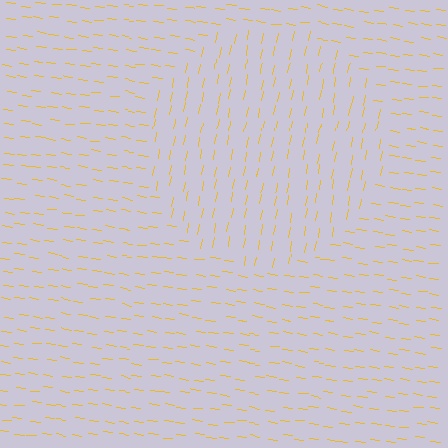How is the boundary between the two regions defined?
The boundary is defined purely by a change in line orientation (approximately 87 degrees difference). All lines are the same color and thickness.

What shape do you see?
I see a circle.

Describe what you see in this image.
The image is filled with small yellow line segments. A circle region in the image has lines oriented differently from the surrounding lines, creating a visible texture boundary.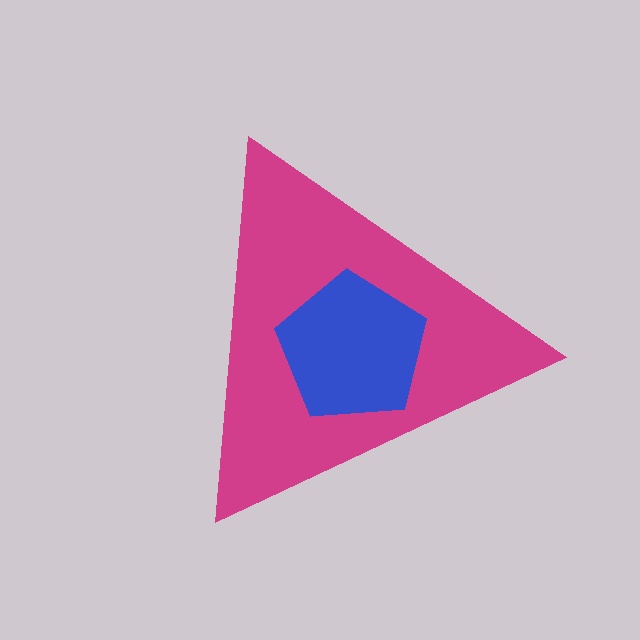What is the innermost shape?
The blue pentagon.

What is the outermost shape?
The magenta triangle.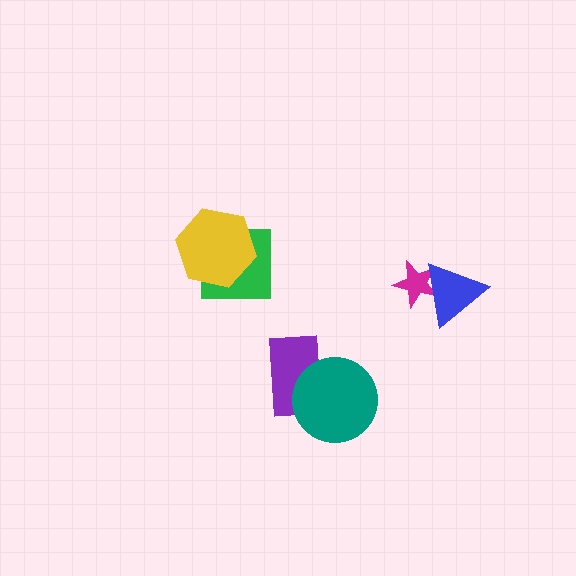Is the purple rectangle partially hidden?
Yes, it is partially covered by another shape.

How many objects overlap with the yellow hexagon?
1 object overlaps with the yellow hexagon.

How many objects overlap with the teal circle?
1 object overlaps with the teal circle.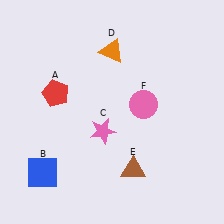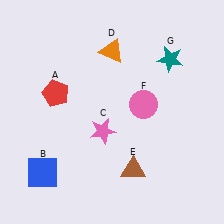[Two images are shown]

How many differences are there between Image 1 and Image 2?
There is 1 difference between the two images.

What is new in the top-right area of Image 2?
A teal star (G) was added in the top-right area of Image 2.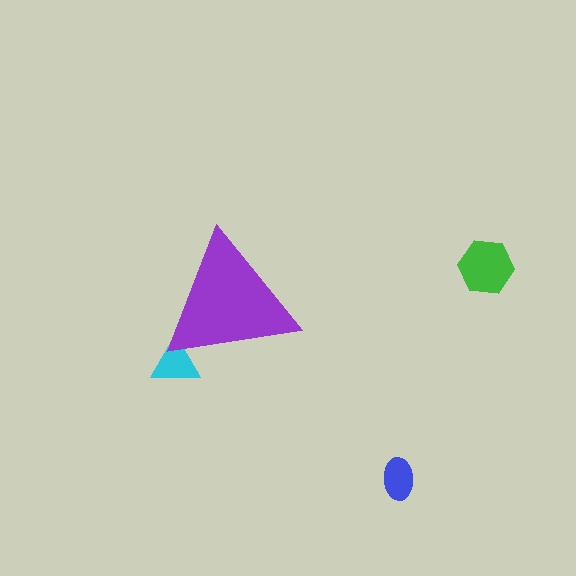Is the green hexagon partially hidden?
No, the green hexagon is fully visible.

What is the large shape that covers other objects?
A purple triangle.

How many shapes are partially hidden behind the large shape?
1 shape is partially hidden.